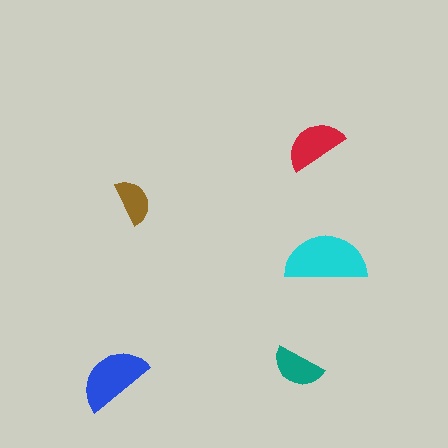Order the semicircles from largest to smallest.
the cyan one, the blue one, the red one, the teal one, the brown one.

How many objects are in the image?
There are 5 objects in the image.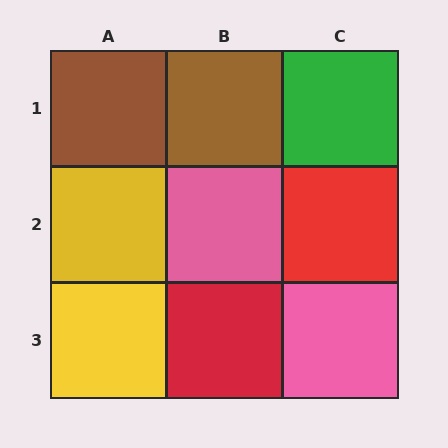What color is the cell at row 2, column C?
Red.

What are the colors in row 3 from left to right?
Yellow, red, pink.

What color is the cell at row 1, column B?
Brown.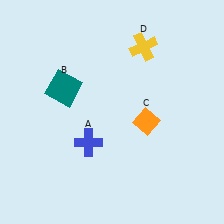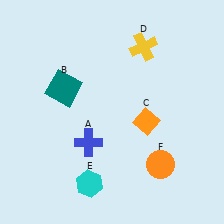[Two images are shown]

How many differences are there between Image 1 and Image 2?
There are 2 differences between the two images.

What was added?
A cyan hexagon (E), an orange circle (F) were added in Image 2.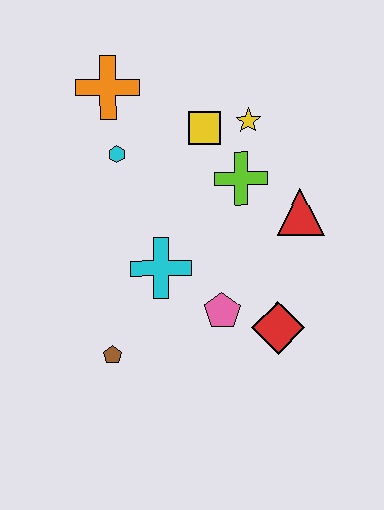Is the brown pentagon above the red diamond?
No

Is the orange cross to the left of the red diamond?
Yes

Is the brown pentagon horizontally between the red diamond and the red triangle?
No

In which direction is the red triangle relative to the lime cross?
The red triangle is to the right of the lime cross.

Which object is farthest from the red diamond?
The orange cross is farthest from the red diamond.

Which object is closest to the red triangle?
The lime cross is closest to the red triangle.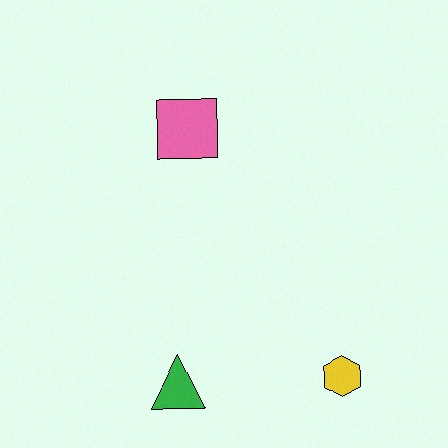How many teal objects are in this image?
There are no teal objects.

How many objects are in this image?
There are 3 objects.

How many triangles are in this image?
There is 1 triangle.